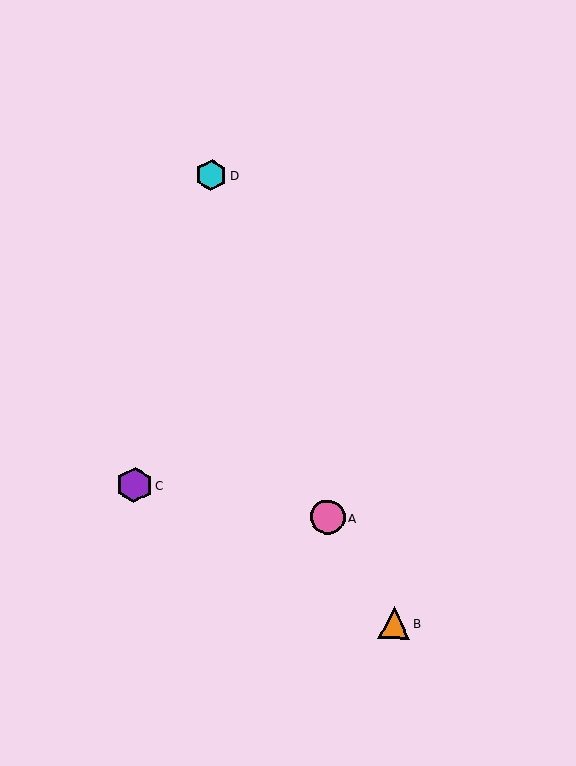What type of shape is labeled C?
Shape C is a purple hexagon.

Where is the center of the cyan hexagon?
The center of the cyan hexagon is at (211, 175).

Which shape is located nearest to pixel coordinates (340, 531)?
The pink circle (labeled A) at (328, 517) is nearest to that location.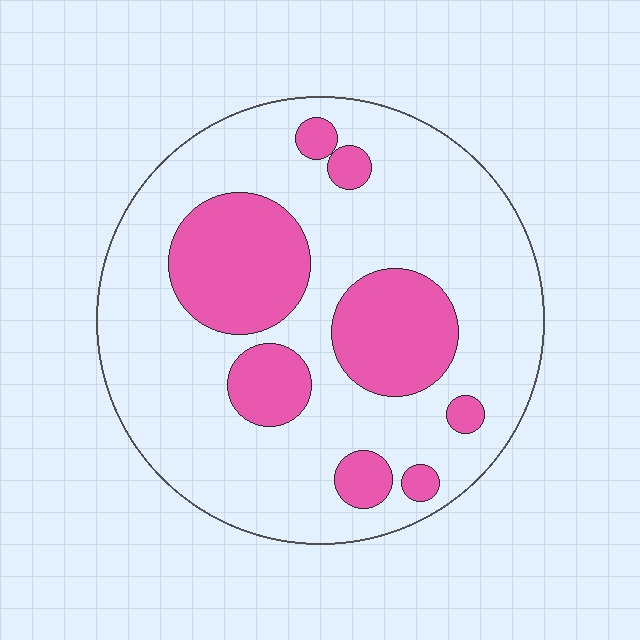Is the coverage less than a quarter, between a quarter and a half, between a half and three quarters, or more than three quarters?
Between a quarter and a half.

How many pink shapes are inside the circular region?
8.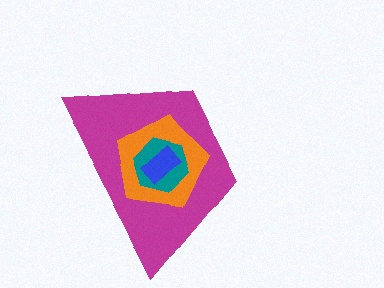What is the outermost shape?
The magenta trapezoid.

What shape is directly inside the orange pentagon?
The teal hexagon.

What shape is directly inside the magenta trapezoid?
The orange pentagon.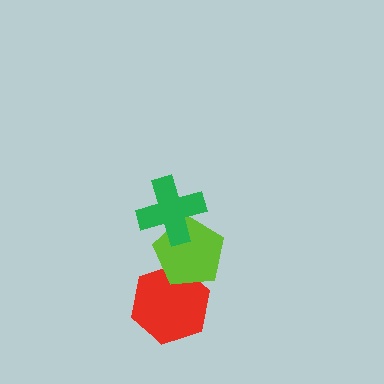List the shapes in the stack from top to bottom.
From top to bottom: the green cross, the lime pentagon, the red hexagon.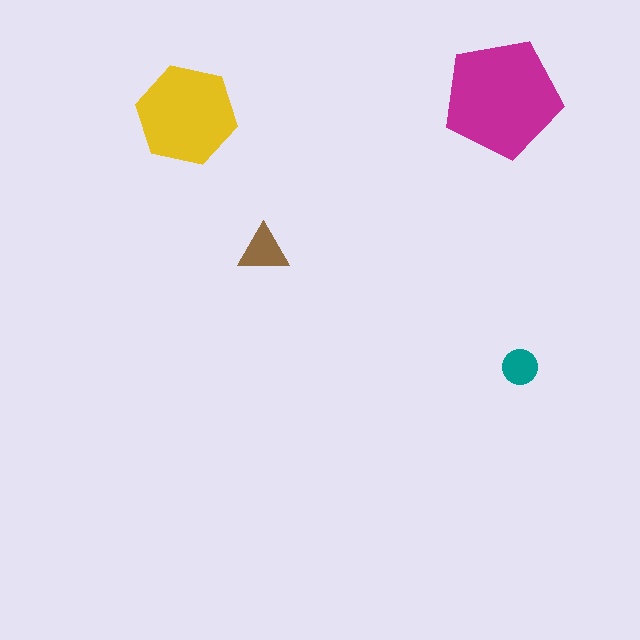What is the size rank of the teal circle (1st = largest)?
4th.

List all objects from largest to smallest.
The magenta pentagon, the yellow hexagon, the brown triangle, the teal circle.